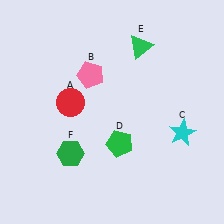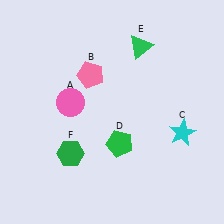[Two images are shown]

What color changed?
The circle (A) changed from red in Image 1 to pink in Image 2.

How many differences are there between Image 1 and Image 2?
There is 1 difference between the two images.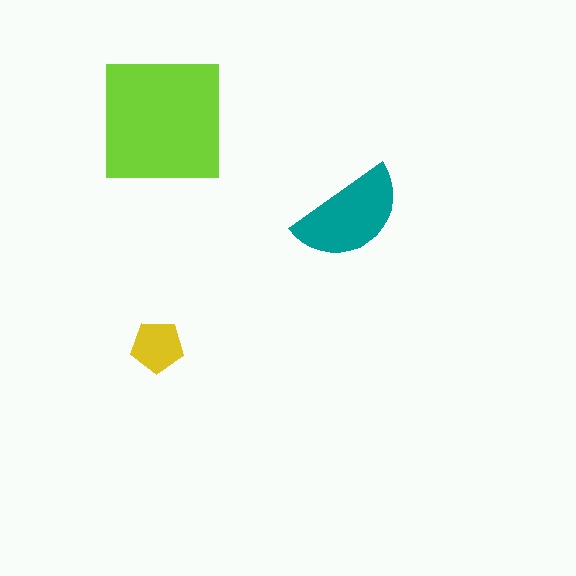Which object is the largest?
The lime square.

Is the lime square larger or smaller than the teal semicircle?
Larger.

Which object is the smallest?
The yellow pentagon.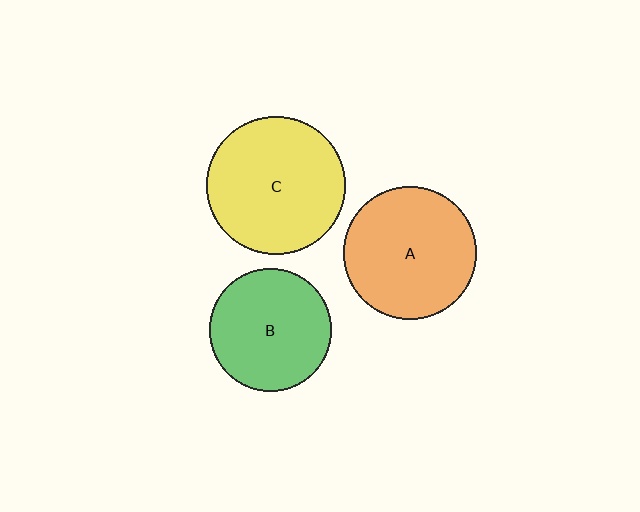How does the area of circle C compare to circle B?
Approximately 1.3 times.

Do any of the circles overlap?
No, none of the circles overlap.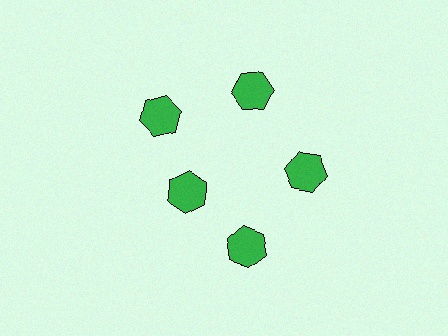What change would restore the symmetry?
The symmetry would be restored by moving it outward, back onto the ring so that all 5 hexagons sit at equal angles and equal distance from the center.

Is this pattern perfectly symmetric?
No. The 5 green hexagons are arranged in a ring, but one element near the 8 o'clock position is pulled inward toward the center, breaking the 5-fold rotational symmetry.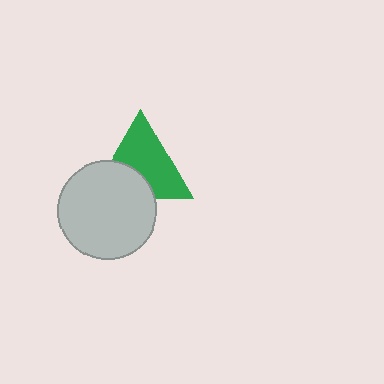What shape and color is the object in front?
The object in front is a light gray circle.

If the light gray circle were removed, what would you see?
You would see the complete green triangle.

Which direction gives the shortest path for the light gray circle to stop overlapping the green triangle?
Moving down gives the shortest separation.